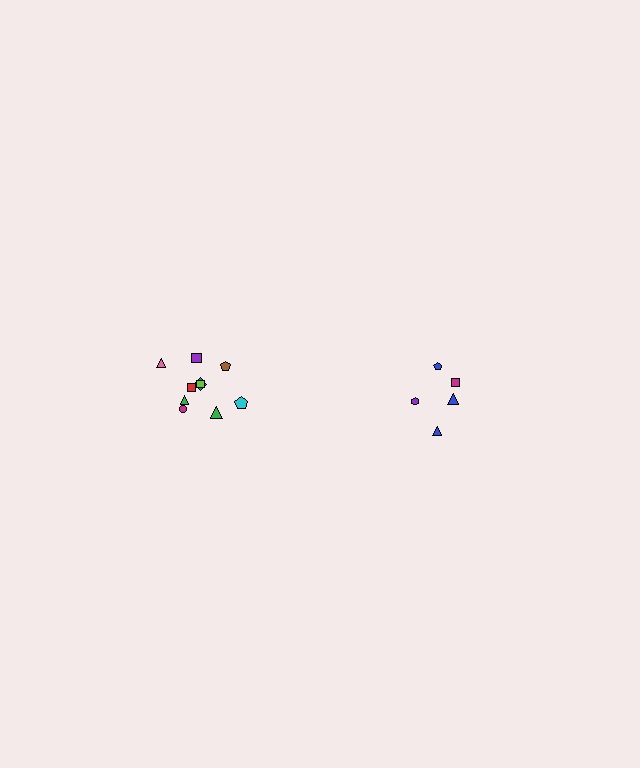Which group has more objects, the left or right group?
The left group.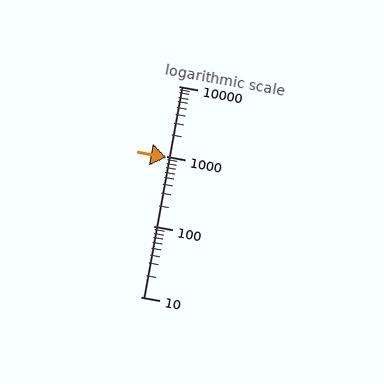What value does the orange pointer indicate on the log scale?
The pointer indicates approximately 960.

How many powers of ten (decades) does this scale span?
The scale spans 3 decades, from 10 to 10000.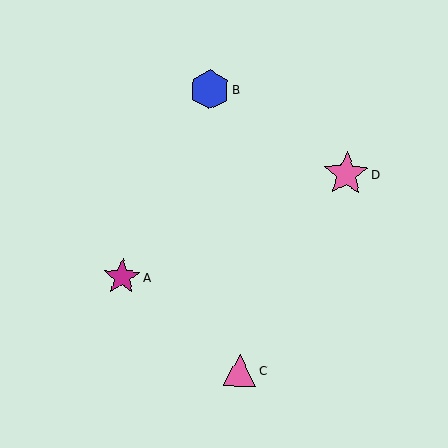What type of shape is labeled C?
Shape C is a pink triangle.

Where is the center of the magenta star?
The center of the magenta star is at (122, 277).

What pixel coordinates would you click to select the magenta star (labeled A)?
Click at (122, 277) to select the magenta star A.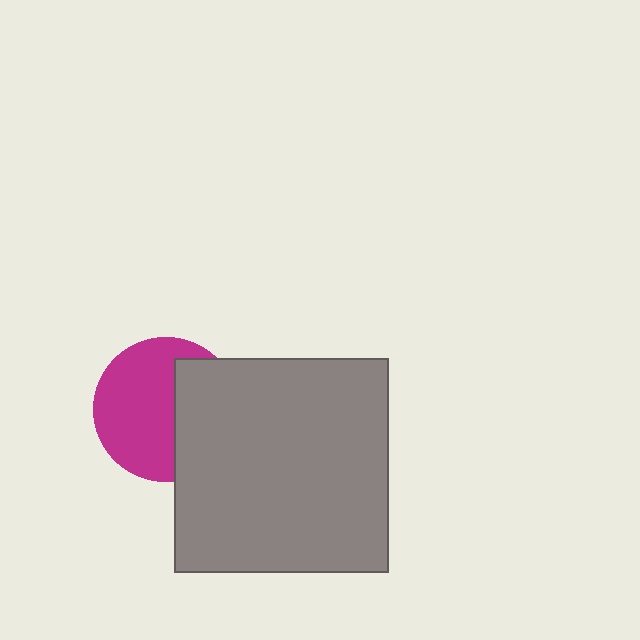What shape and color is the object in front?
The object in front is a gray square.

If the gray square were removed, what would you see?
You would see the complete magenta circle.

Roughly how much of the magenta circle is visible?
About half of it is visible (roughly 60%).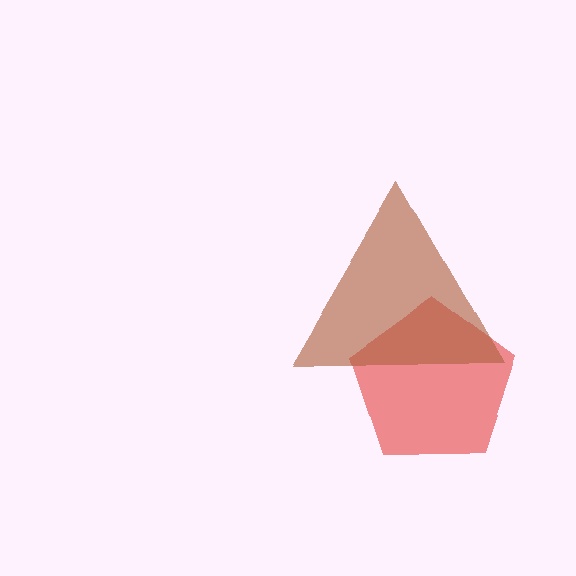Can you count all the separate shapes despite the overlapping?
Yes, there are 2 separate shapes.